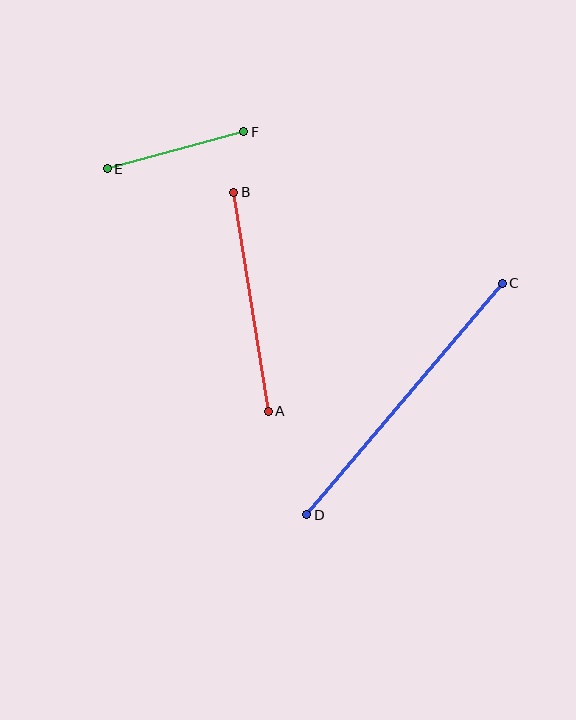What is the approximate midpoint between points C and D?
The midpoint is at approximately (405, 399) pixels.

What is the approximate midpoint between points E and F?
The midpoint is at approximately (175, 150) pixels.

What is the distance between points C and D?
The distance is approximately 303 pixels.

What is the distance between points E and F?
The distance is approximately 142 pixels.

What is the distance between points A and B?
The distance is approximately 221 pixels.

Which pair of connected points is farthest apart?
Points C and D are farthest apart.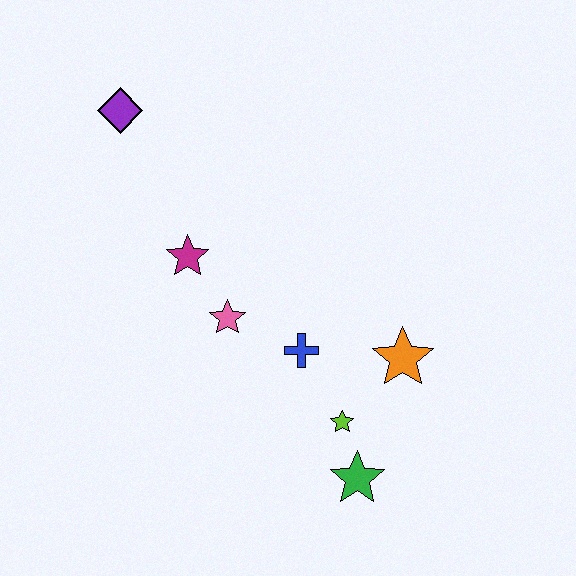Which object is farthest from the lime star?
The purple diamond is farthest from the lime star.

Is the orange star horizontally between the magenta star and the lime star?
No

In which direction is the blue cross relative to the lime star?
The blue cross is above the lime star.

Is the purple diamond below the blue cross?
No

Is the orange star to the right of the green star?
Yes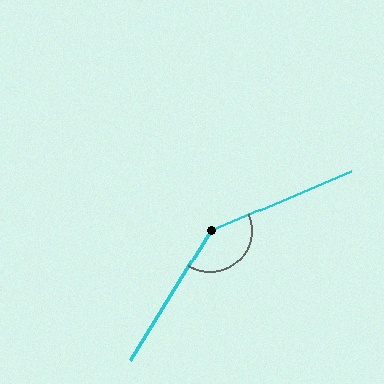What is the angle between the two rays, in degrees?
Approximately 145 degrees.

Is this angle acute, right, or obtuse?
It is obtuse.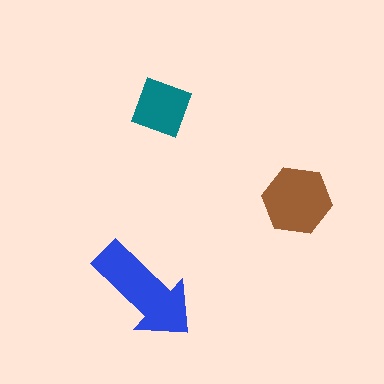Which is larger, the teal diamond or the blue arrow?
The blue arrow.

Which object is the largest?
The blue arrow.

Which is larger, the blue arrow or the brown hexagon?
The blue arrow.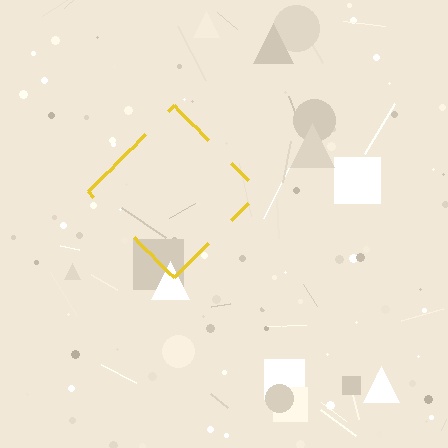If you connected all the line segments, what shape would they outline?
They would outline a diamond.